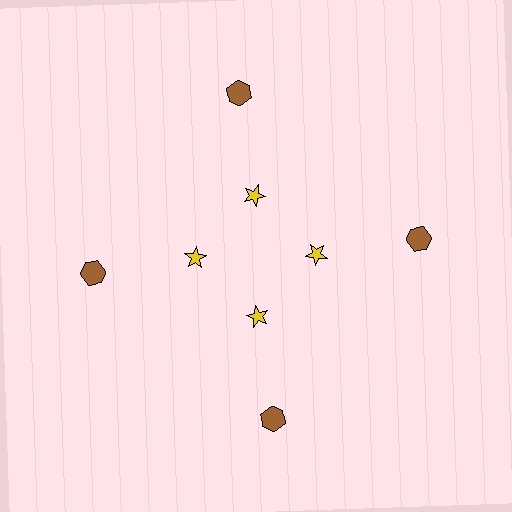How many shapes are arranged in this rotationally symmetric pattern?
There are 8 shapes, arranged in 4 groups of 2.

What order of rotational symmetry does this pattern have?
This pattern has 4-fold rotational symmetry.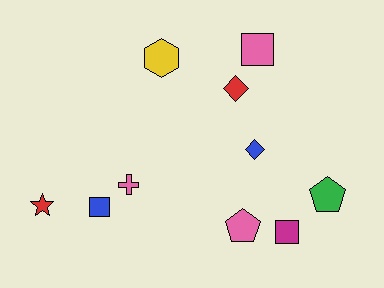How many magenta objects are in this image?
There is 1 magenta object.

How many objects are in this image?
There are 10 objects.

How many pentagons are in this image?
There are 2 pentagons.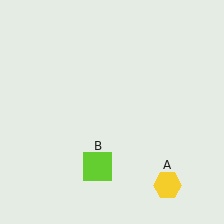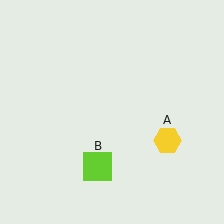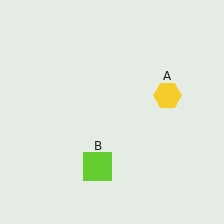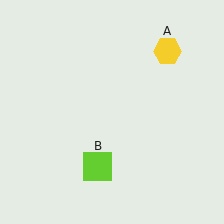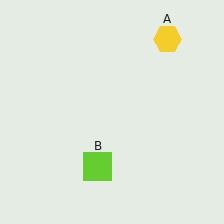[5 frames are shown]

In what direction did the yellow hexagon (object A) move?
The yellow hexagon (object A) moved up.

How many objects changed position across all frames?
1 object changed position: yellow hexagon (object A).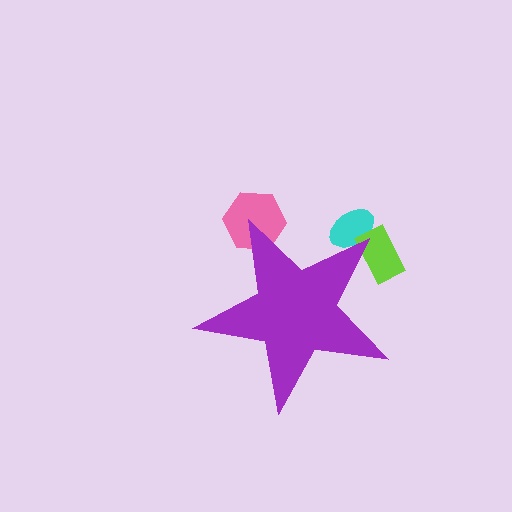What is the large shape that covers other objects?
A purple star.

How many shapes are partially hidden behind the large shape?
3 shapes are partially hidden.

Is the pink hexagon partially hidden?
Yes, the pink hexagon is partially hidden behind the purple star.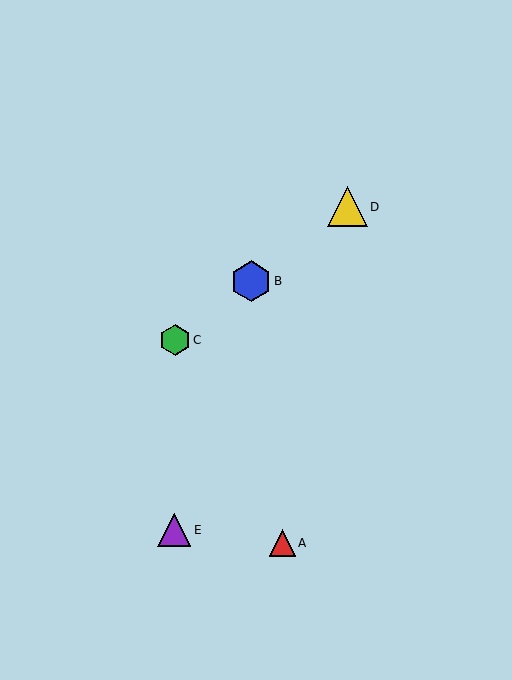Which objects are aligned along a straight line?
Objects B, C, D are aligned along a straight line.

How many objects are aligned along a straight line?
3 objects (B, C, D) are aligned along a straight line.